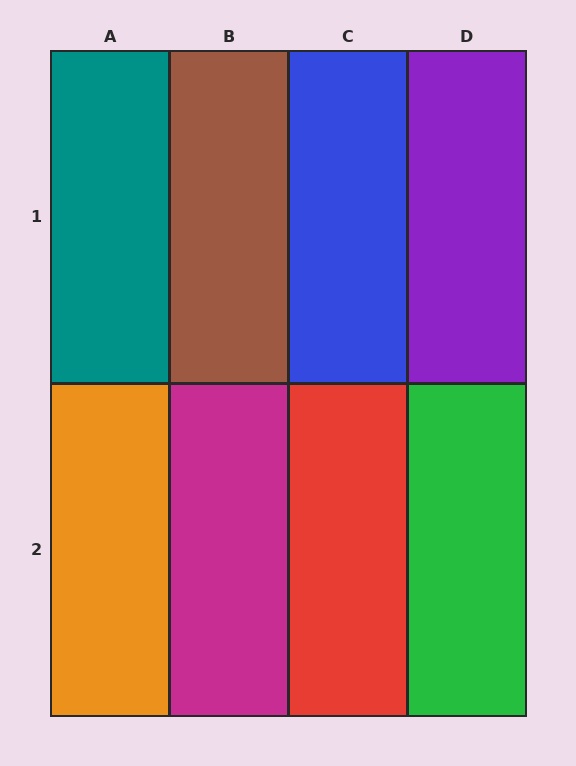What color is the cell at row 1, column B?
Brown.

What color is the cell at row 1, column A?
Teal.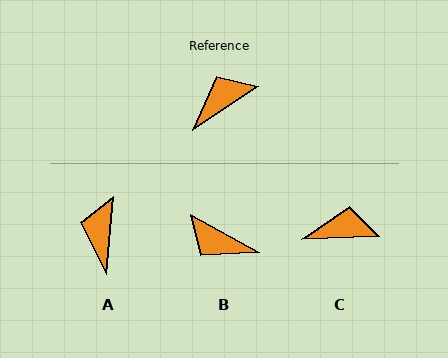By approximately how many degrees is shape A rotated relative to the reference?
Approximately 52 degrees counter-clockwise.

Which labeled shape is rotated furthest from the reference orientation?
B, about 117 degrees away.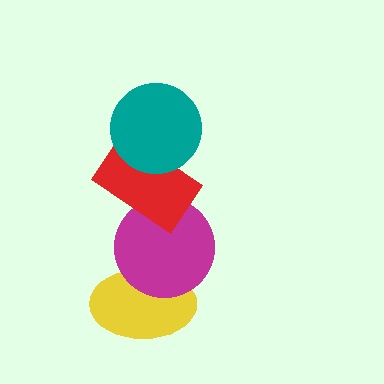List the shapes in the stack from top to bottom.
From top to bottom: the teal circle, the red rectangle, the magenta circle, the yellow ellipse.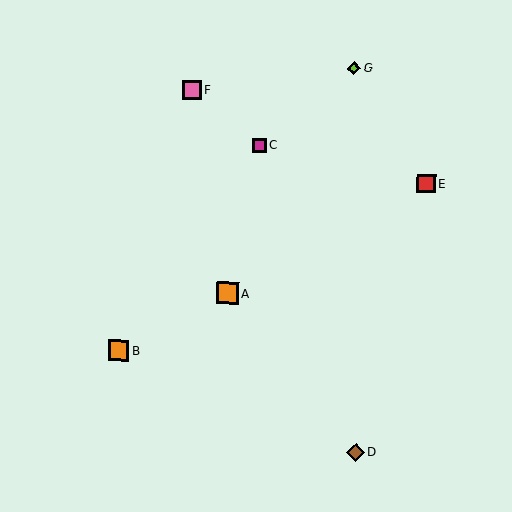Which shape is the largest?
The orange square (labeled A) is the largest.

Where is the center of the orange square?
The center of the orange square is at (119, 350).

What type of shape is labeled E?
Shape E is a red square.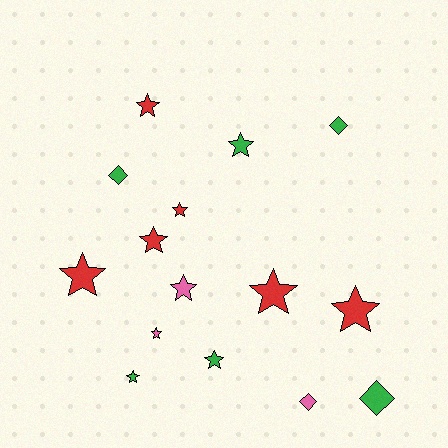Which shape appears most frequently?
Star, with 11 objects.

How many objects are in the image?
There are 15 objects.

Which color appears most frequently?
Red, with 6 objects.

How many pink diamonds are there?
There is 1 pink diamond.